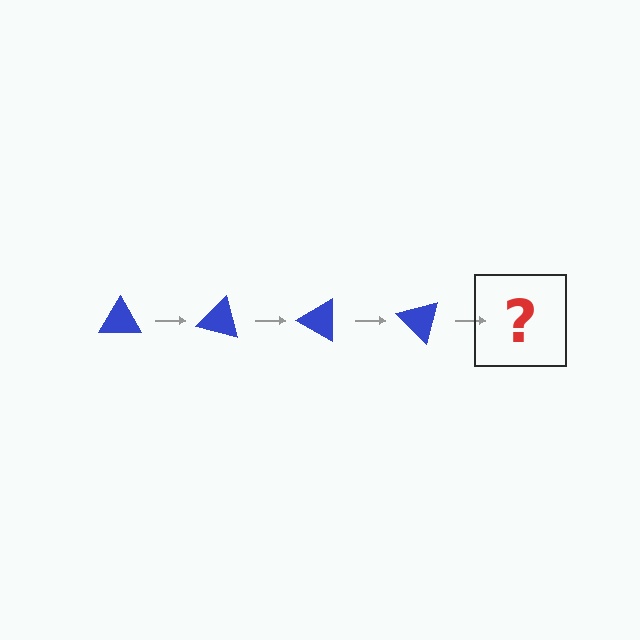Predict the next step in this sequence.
The next step is a blue triangle rotated 60 degrees.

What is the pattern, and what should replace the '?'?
The pattern is that the triangle rotates 15 degrees each step. The '?' should be a blue triangle rotated 60 degrees.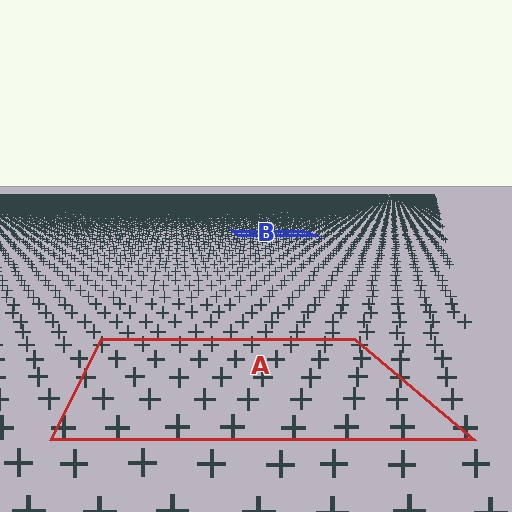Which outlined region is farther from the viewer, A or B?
Region B is farther from the viewer — the texture elements inside it appear smaller and more densely packed.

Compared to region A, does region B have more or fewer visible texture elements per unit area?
Region B has more texture elements per unit area — they are packed more densely because it is farther away.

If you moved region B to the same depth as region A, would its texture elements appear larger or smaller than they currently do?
They would appear larger. At a closer depth, the same texture elements are projected at a bigger on-screen size.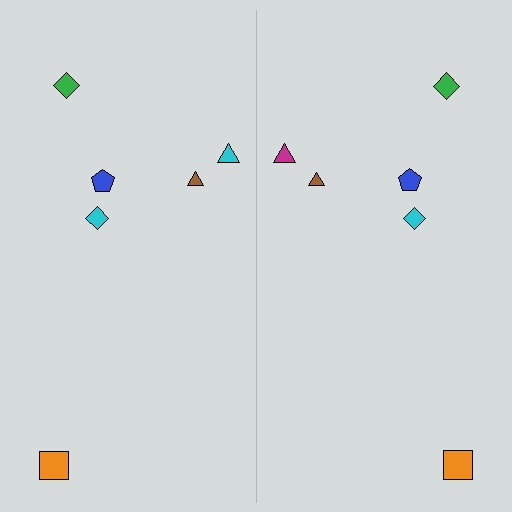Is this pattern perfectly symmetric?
No, the pattern is not perfectly symmetric. The magenta triangle on the right side breaks the symmetry — its mirror counterpart is cyan.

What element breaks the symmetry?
The magenta triangle on the right side breaks the symmetry — its mirror counterpart is cyan.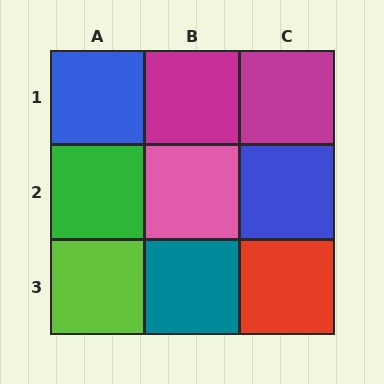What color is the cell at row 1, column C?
Magenta.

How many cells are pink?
1 cell is pink.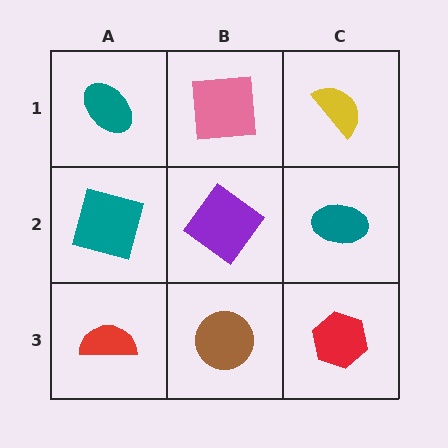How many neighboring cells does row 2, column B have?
4.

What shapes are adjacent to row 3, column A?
A teal square (row 2, column A), a brown circle (row 3, column B).